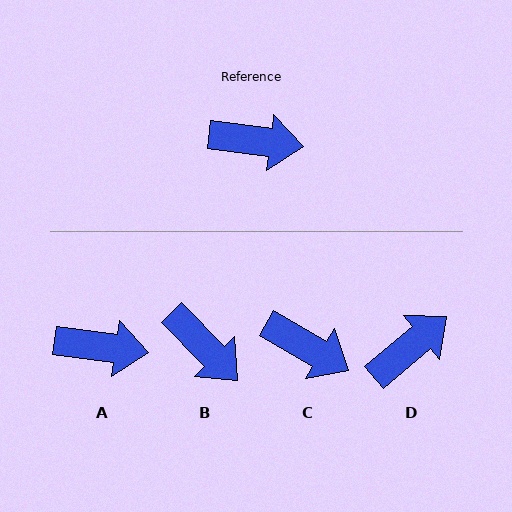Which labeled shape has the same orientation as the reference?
A.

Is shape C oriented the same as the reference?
No, it is off by about 22 degrees.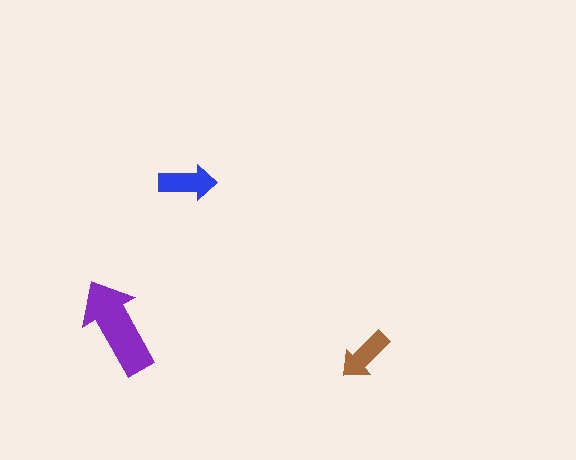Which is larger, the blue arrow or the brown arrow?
The blue one.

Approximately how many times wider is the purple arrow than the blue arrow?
About 1.5 times wider.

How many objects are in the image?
There are 3 objects in the image.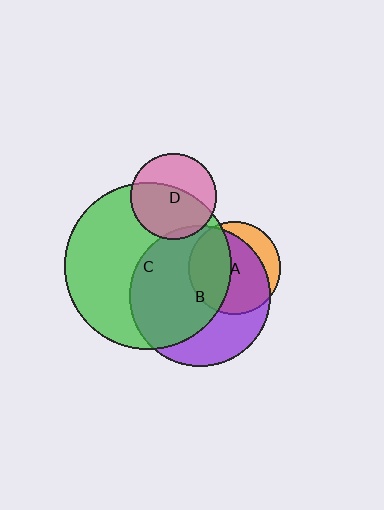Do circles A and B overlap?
Yes.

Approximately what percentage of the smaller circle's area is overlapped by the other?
Approximately 80%.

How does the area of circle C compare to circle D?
Approximately 3.8 times.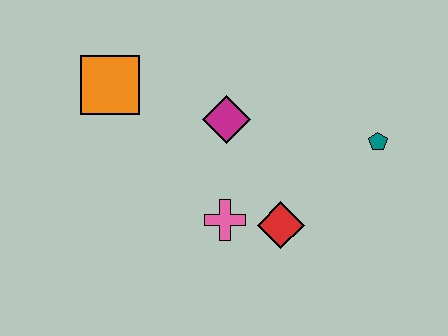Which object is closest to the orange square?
The magenta diamond is closest to the orange square.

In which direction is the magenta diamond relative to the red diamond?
The magenta diamond is above the red diamond.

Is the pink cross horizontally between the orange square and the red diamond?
Yes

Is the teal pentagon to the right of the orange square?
Yes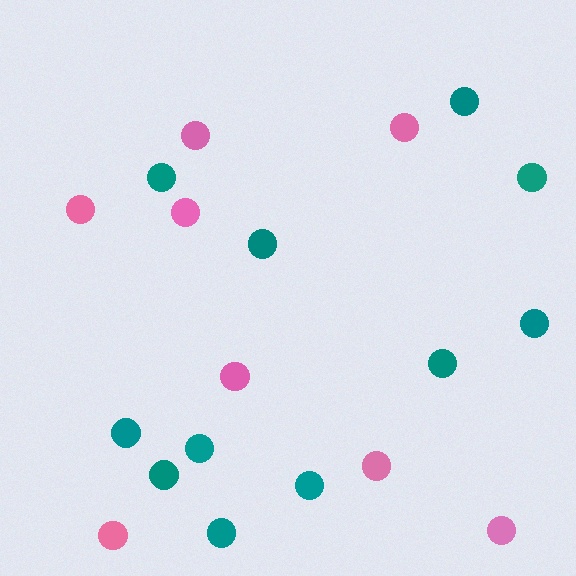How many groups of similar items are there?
There are 2 groups: one group of teal circles (11) and one group of pink circles (8).